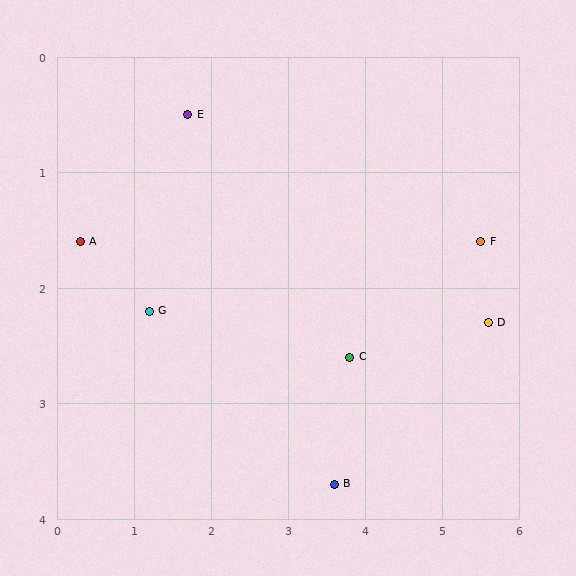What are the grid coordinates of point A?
Point A is at approximately (0.3, 1.6).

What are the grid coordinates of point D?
Point D is at approximately (5.6, 2.3).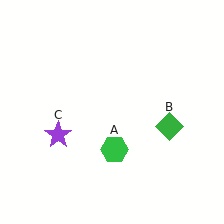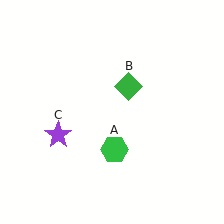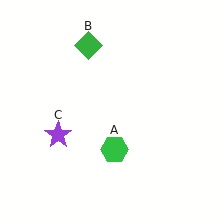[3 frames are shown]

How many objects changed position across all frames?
1 object changed position: green diamond (object B).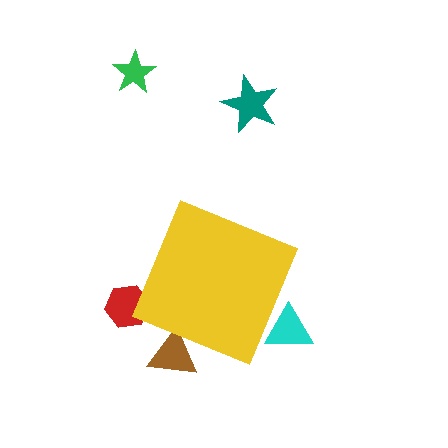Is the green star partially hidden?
No, the green star is fully visible.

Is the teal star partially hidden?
No, the teal star is fully visible.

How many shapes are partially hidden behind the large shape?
3 shapes are partially hidden.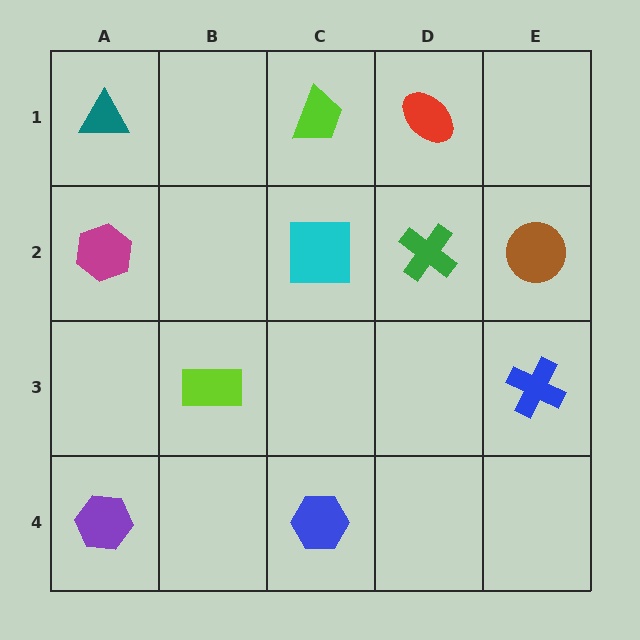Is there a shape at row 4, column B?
No, that cell is empty.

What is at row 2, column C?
A cyan square.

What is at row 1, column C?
A lime trapezoid.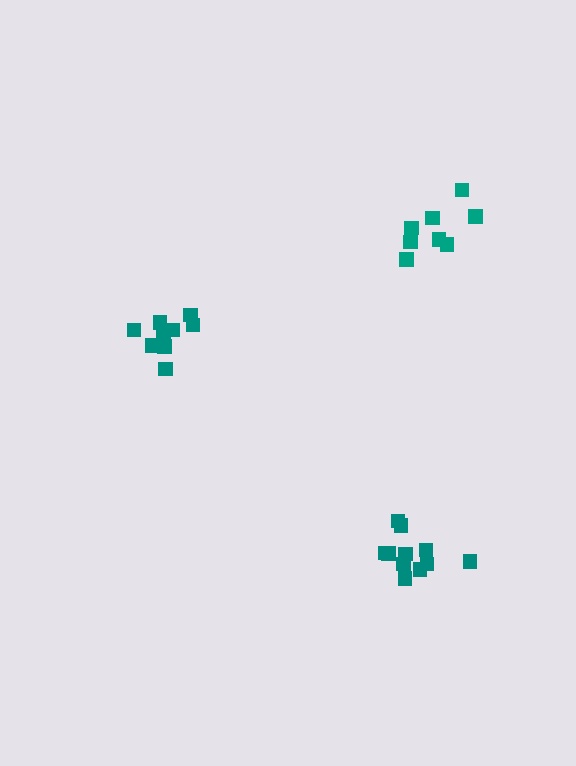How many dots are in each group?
Group 1: 11 dots, Group 2: 8 dots, Group 3: 9 dots (28 total).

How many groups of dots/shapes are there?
There are 3 groups.